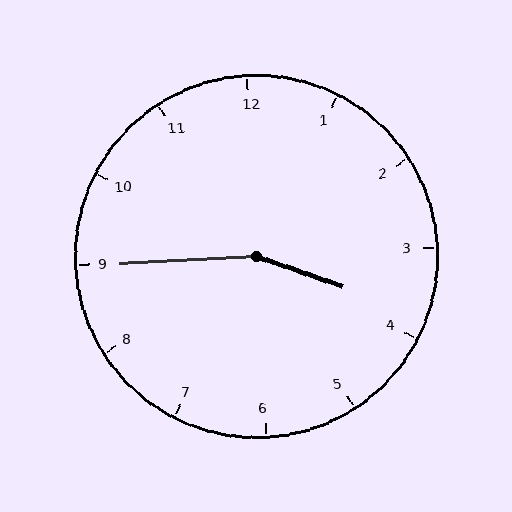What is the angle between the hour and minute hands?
Approximately 158 degrees.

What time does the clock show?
3:45.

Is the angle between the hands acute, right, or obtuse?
It is obtuse.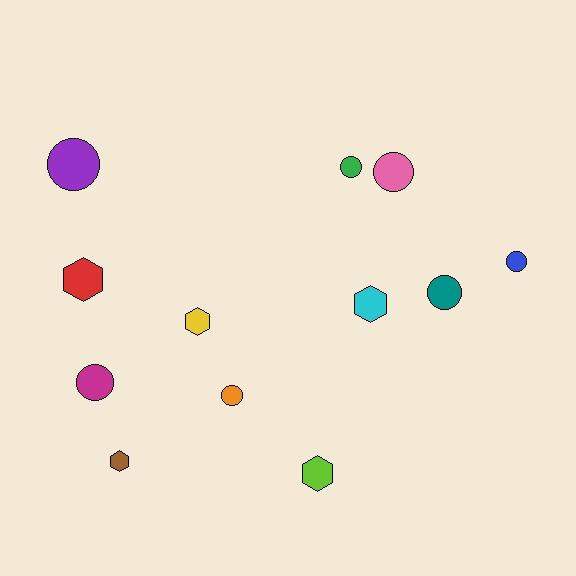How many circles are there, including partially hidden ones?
There are 7 circles.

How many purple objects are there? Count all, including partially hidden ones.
There is 1 purple object.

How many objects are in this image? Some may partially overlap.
There are 12 objects.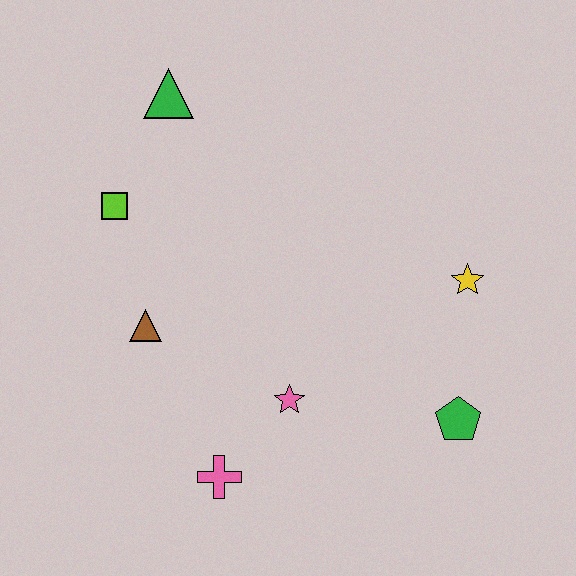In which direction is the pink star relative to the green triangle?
The pink star is below the green triangle.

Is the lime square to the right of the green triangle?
No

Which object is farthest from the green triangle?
The green pentagon is farthest from the green triangle.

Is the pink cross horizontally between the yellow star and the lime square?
Yes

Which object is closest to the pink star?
The pink cross is closest to the pink star.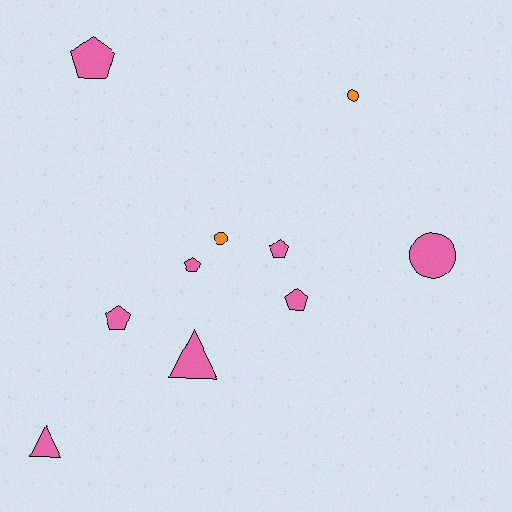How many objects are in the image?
There are 10 objects.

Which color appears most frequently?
Pink, with 8 objects.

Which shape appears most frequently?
Pentagon, with 5 objects.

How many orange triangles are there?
There are no orange triangles.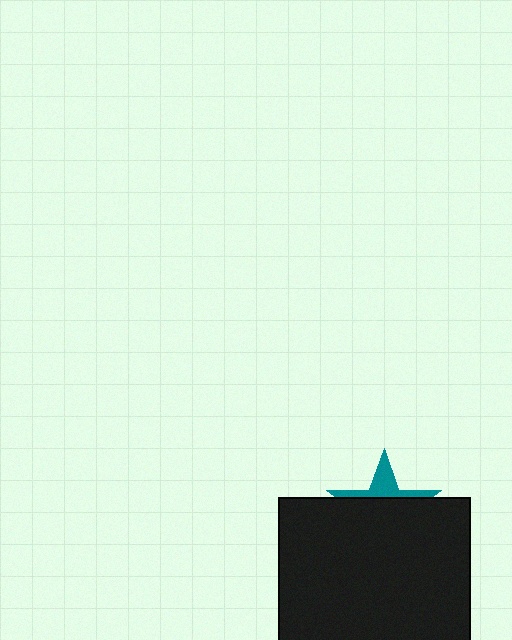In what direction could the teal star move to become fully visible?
The teal star could move up. That would shift it out from behind the black rectangle entirely.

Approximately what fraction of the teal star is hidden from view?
Roughly 66% of the teal star is hidden behind the black rectangle.